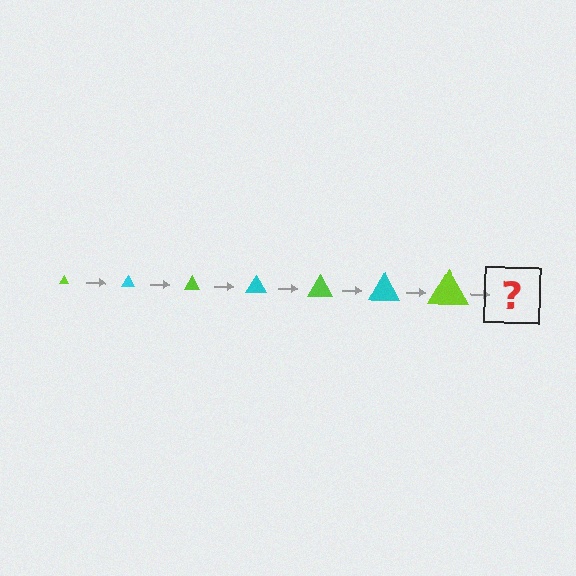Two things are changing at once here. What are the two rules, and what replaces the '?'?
The two rules are that the triangle grows larger each step and the color cycles through lime and cyan. The '?' should be a cyan triangle, larger than the previous one.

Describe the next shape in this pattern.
It should be a cyan triangle, larger than the previous one.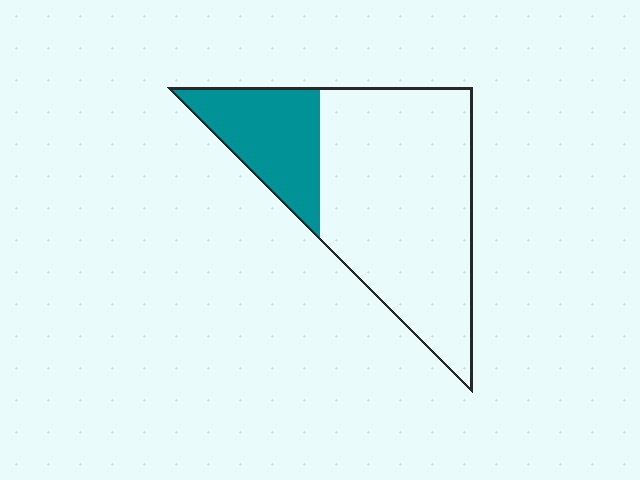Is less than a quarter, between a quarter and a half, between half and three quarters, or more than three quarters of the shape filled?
Between a quarter and a half.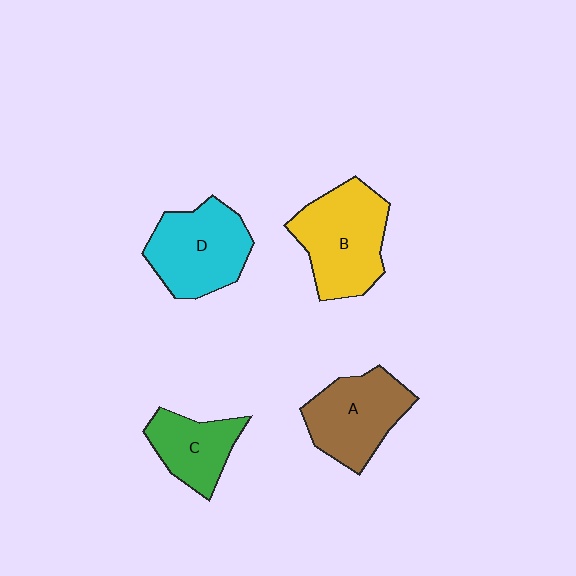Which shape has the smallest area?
Shape C (green).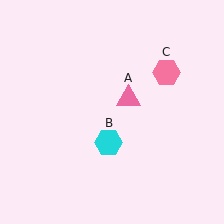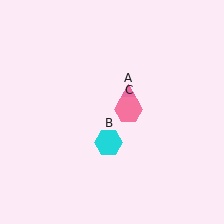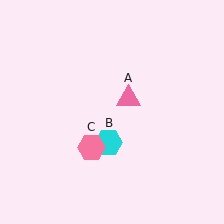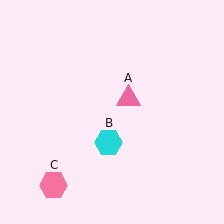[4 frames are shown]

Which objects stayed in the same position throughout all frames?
Pink triangle (object A) and cyan hexagon (object B) remained stationary.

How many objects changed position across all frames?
1 object changed position: pink hexagon (object C).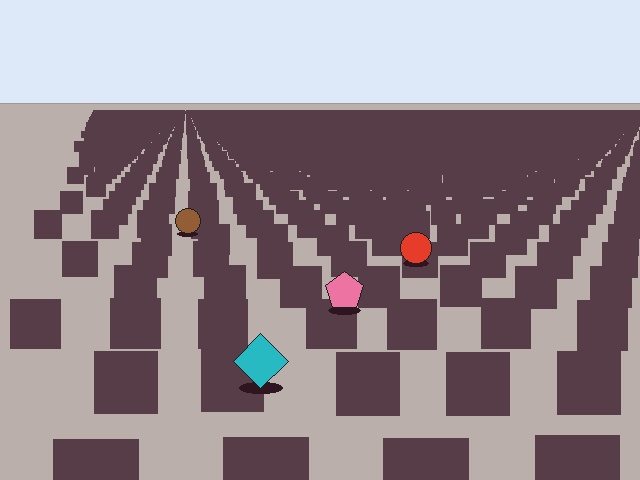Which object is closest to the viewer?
The cyan diamond is closest. The texture marks near it are larger and more spread out.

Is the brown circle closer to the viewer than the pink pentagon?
No. The pink pentagon is closer — you can tell from the texture gradient: the ground texture is coarser near it.